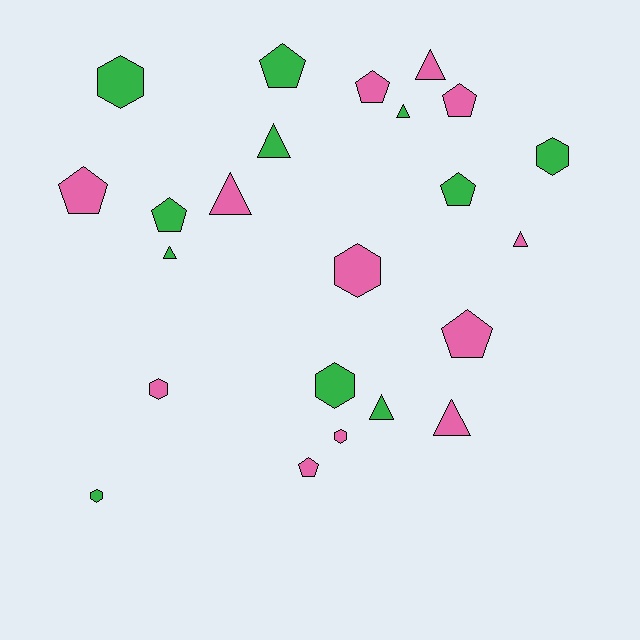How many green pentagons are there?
There are 3 green pentagons.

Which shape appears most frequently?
Pentagon, with 8 objects.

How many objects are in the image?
There are 23 objects.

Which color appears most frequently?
Pink, with 12 objects.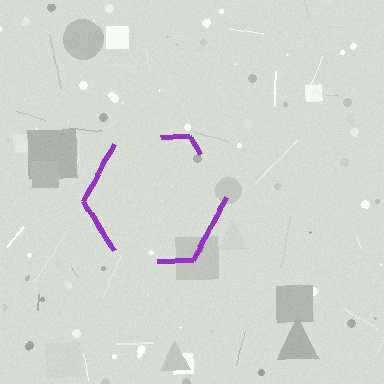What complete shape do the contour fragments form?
The contour fragments form a hexagon.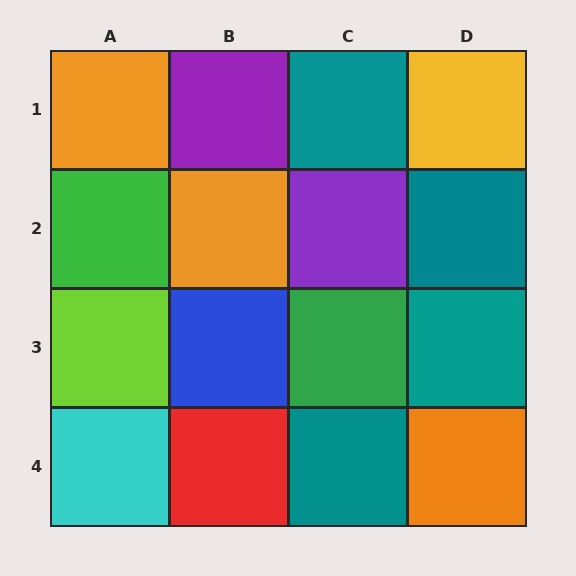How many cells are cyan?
1 cell is cyan.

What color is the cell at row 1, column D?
Yellow.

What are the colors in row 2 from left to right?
Green, orange, purple, teal.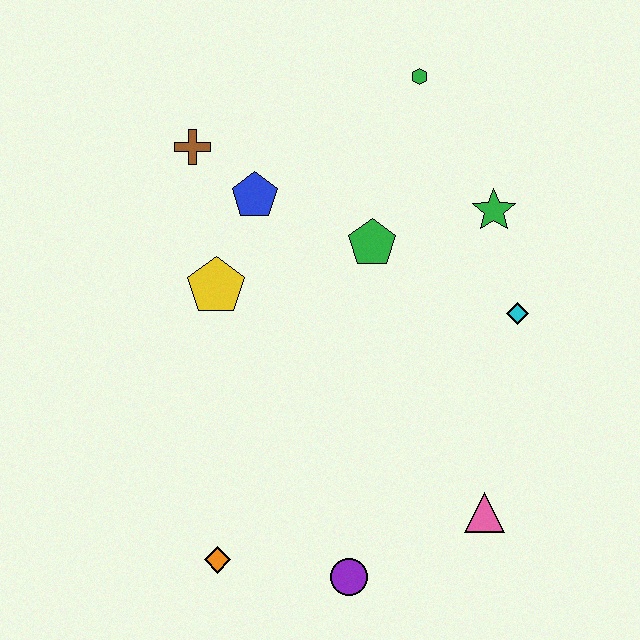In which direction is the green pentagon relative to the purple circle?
The green pentagon is above the purple circle.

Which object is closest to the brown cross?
The blue pentagon is closest to the brown cross.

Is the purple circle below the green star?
Yes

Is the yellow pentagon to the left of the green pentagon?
Yes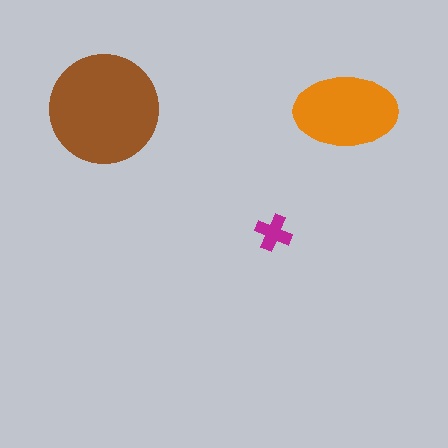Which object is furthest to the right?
The orange ellipse is rightmost.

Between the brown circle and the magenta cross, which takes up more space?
The brown circle.